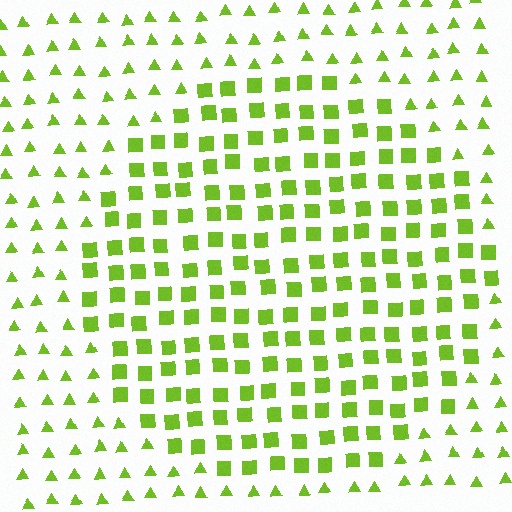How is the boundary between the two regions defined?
The boundary is defined by a change in element shape: squares inside vs. triangles outside. All elements share the same color and spacing.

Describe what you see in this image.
The image is filled with small lime elements arranged in a uniform grid. A circle-shaped region contains squares, while the surrounding area contains triangles. The boundary is defined purely by the change in element shape.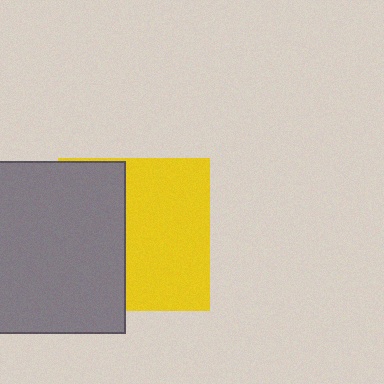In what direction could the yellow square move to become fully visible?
The yellow square could move right. That would shift it out from behind the gray square entirely.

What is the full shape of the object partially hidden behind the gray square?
The partially hidden object is a yellow square.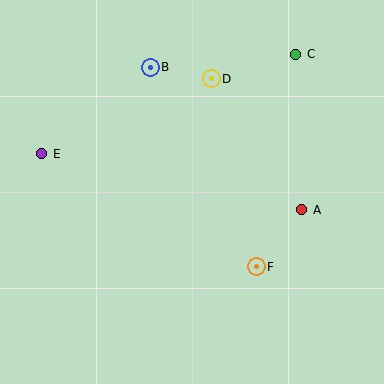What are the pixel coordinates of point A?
Point A is at (302, 210).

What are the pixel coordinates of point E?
Point E is at (42, 154).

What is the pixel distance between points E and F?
The distance between E and F is 242 pixels.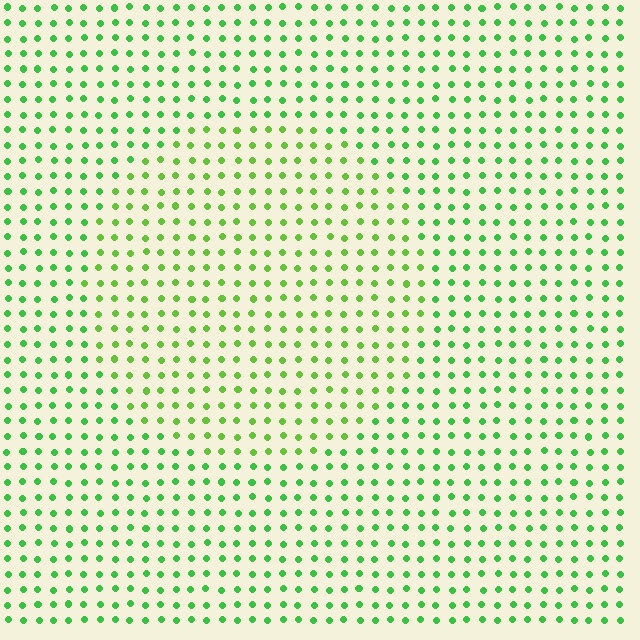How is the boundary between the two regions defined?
The boundary is defined purely by a slight shift in hue (about 23 degrees). Spacing, size, and orientation are identical on both sides.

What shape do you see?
I see a circle.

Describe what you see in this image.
The image is filled with small green elements in a uniform arrangement. A circle-shaped region is visible where the elements are tinted to a slightly different hue, forming a subtle color boundary.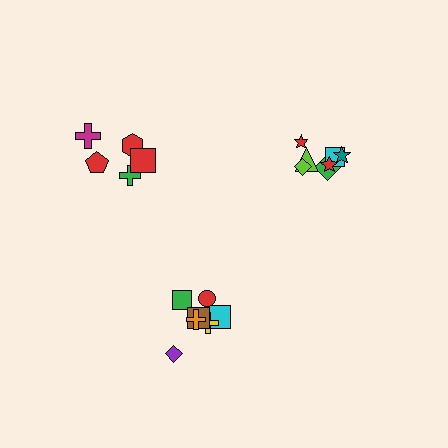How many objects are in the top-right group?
There are 7 objects.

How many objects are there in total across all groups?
There are 19 objects.